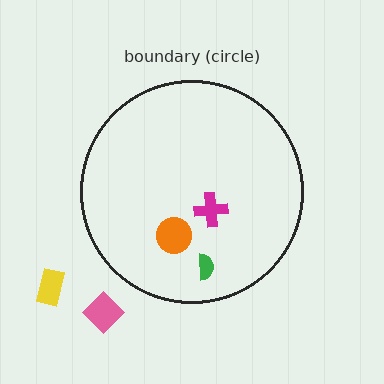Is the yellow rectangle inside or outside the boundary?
Outside.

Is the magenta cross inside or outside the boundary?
Inside.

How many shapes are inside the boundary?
3 inside, 2 outside.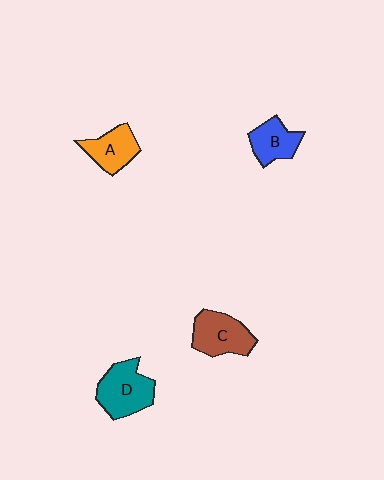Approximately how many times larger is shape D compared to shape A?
Approximately 1.4 times.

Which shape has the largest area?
Shape D (teal).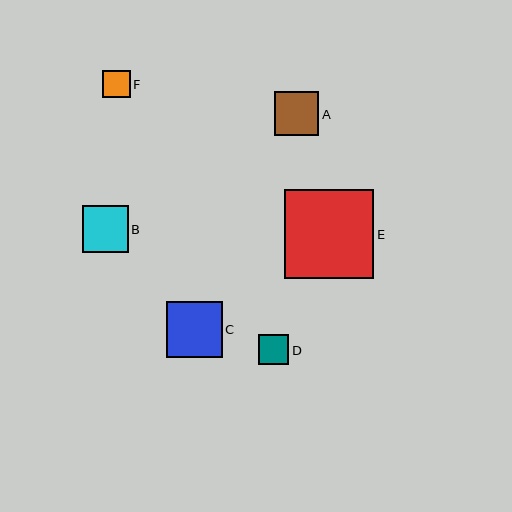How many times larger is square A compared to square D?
Square A is approximately 1.5 times the size of square D.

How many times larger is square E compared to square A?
Square E is approximately 2.0 times the size of square A.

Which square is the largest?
Square E is the largest with a size of approximately 89 pixels.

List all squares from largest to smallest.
From largest to smallest: E, C, B, A, D, F.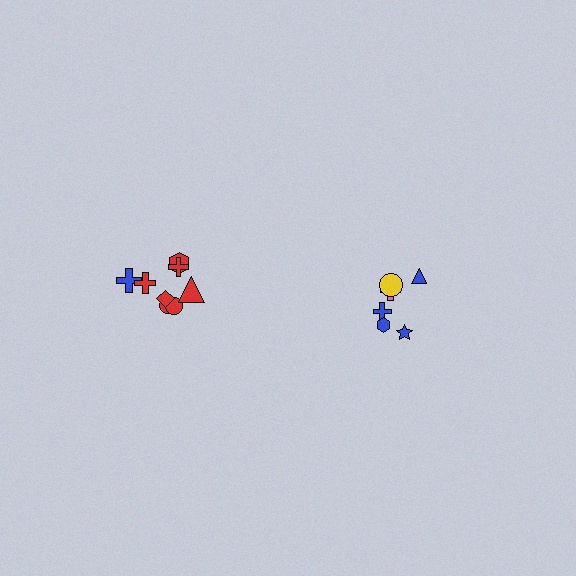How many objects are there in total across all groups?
There are 14 objects.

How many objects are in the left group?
There are 8 objects.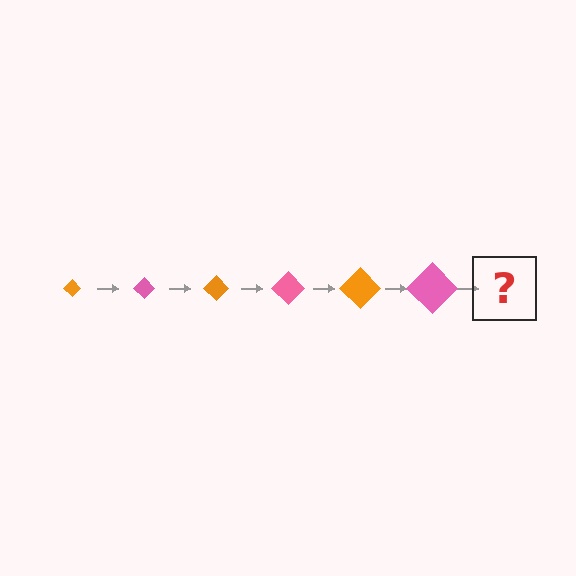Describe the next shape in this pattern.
It should be an orange diamond, larger than the previous one.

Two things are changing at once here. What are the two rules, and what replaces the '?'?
The two rules are that the diamond grows larger each step and the color cycles through orange and pink. The '?' should be an orange diamond, larger than the previous one.